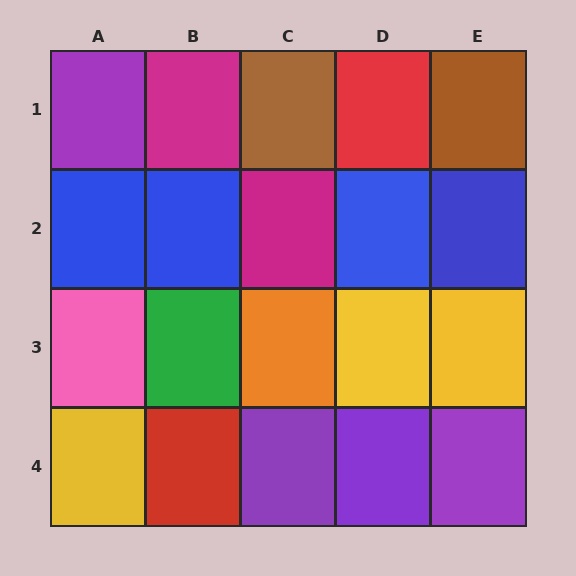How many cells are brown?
2 cells are brown.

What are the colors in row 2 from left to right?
Blue, blue, magenta, blue, blue.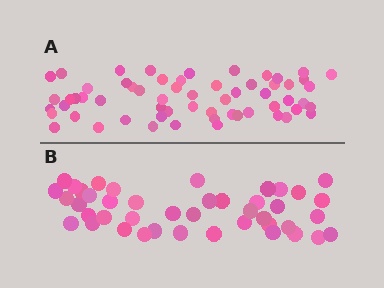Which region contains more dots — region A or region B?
Region A (the top region) has more dots.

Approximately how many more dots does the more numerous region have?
Region A has approximately 15 more dots than region B.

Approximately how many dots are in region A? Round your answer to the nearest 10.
About 60 dots.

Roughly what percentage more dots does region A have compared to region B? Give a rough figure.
About 40% more.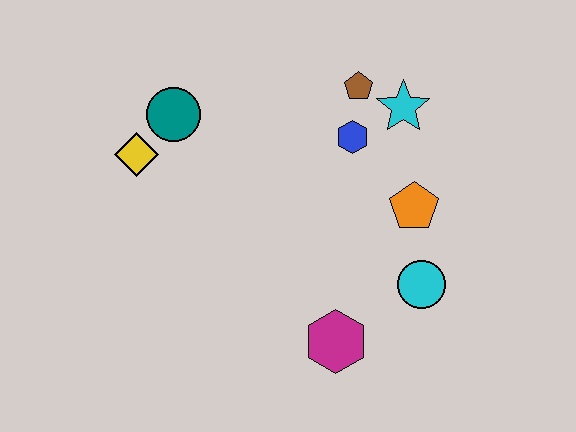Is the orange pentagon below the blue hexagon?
Yes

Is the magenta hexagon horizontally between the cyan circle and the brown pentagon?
No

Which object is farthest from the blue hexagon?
The yellow diamond is farthest from the blue hexagon.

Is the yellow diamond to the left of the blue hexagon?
Yes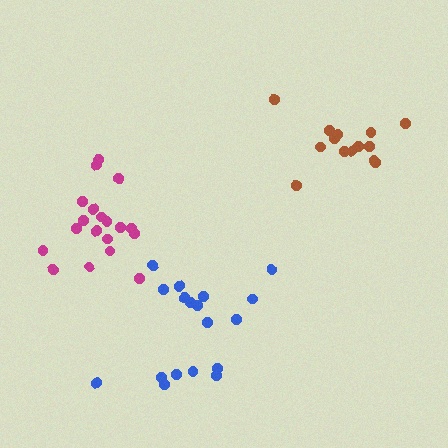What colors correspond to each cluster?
The clusters are colored: brown, blue, magenta.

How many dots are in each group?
Group 1: 14 dots, Group 2: 18 dots, Group 3: 19 dots (51 total).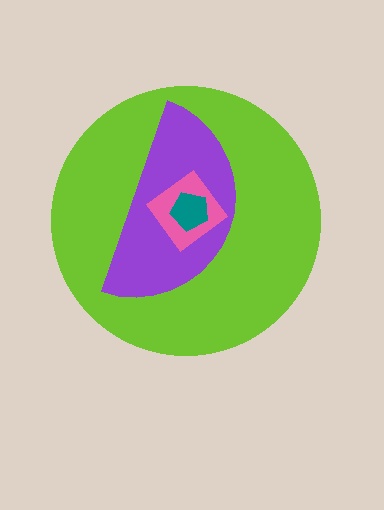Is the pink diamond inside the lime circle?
Yes.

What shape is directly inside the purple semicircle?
The pink diamond.